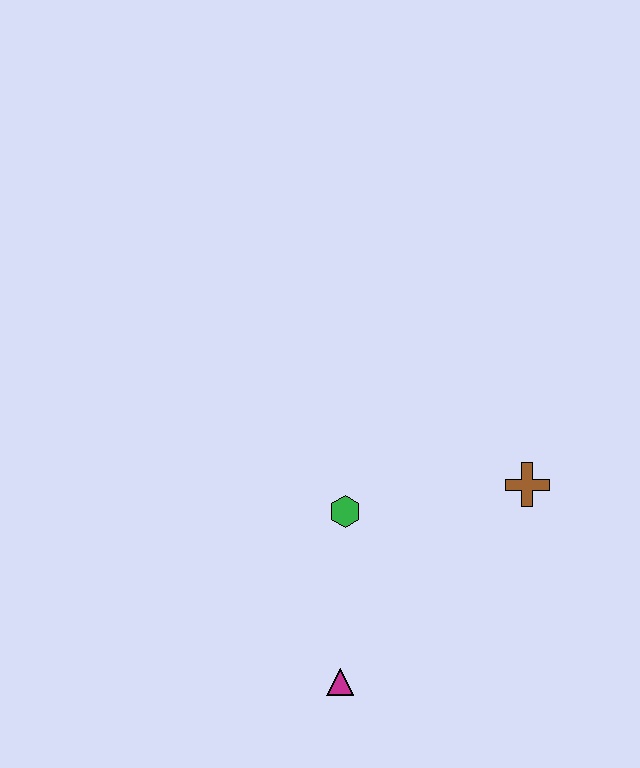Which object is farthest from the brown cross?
The magenta triangle is farthest from the brown cross.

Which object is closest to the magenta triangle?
The green hexagon is closest to the magenta triangle.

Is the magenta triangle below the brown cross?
Yes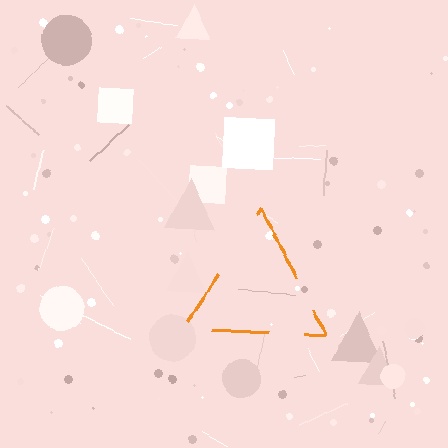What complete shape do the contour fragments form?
The contour fragments form a triangle.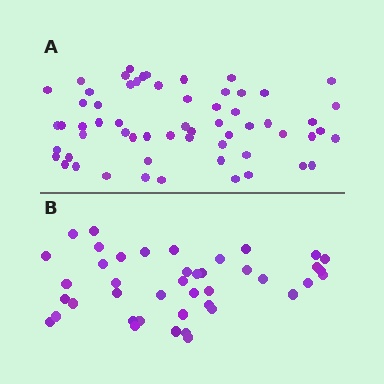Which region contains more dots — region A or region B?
Region A (the top region) has more dots.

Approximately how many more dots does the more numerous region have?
Region A has approximately 20 more dots than region B.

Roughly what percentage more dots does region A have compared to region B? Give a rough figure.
About 45% more.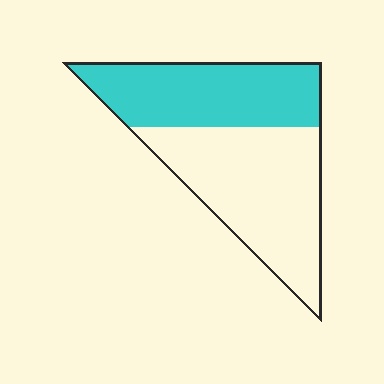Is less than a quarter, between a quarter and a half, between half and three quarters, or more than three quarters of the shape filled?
Between a quarter and a half.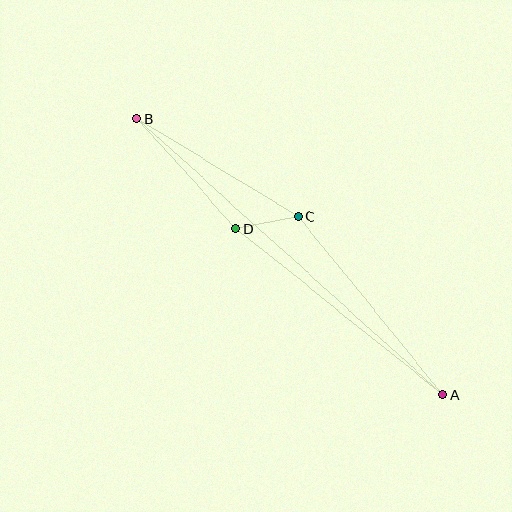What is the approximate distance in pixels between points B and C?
The distance between B and C is approximately 189 pixels.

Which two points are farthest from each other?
Points A and B are farthest from each other.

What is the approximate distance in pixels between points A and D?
The distance between A and D is approximately 265 pixels.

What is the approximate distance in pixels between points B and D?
The distance between B and D is approximately 148 pixels.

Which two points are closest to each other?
Points C and D are closest to each other.